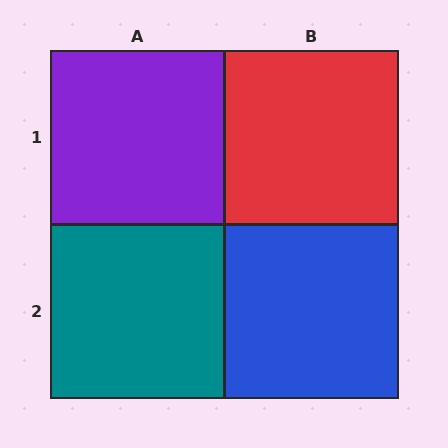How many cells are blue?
1 cell is blue.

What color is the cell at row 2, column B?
Blue.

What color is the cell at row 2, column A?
Teal.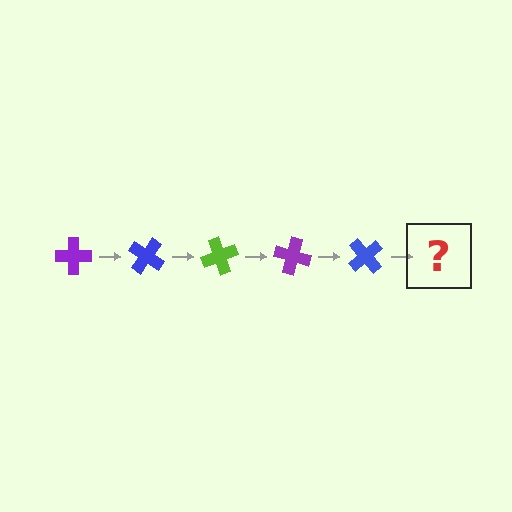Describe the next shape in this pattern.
It should be a lime cross, rotated 175 degrees from the start.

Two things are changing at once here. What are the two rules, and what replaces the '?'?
The two rules are that it rotates 35 degrees each step and the color cycles through purple, blue, and lime. The '?' should be a lime cross, rotated 175 degrees from the start.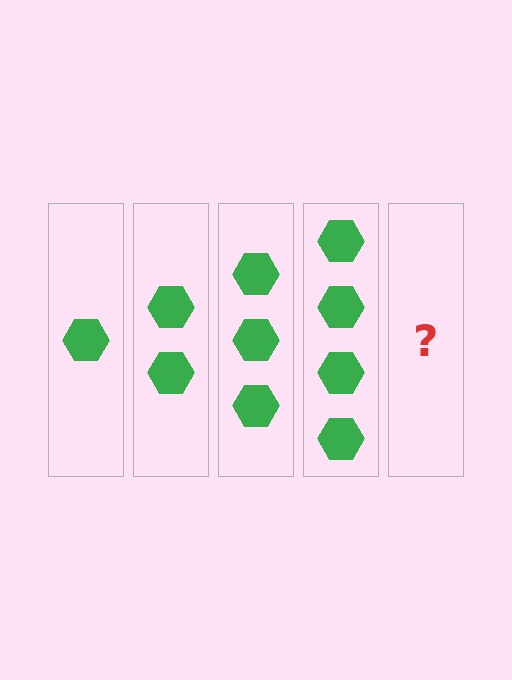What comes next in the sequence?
The next element should be 5 hexagons.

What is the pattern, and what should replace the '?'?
The pattern is that each step adds one more hexagon. The '?' should be 5 hexagons.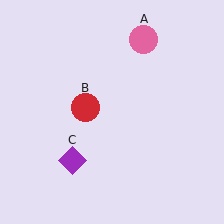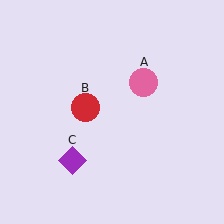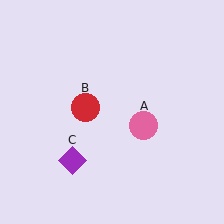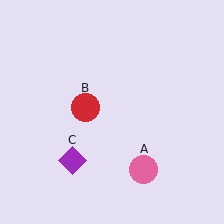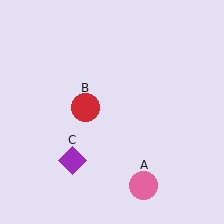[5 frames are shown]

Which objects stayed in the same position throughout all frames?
Red circle (object B) and purple diamond (object C) remained stationary.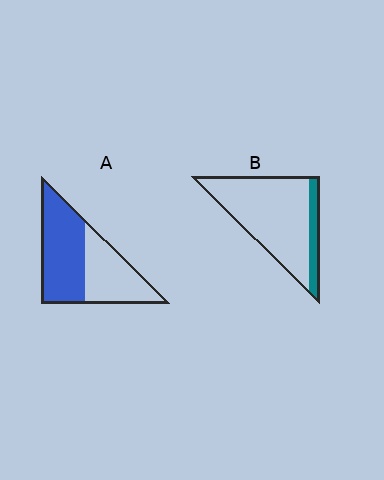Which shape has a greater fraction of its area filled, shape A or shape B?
Shape A.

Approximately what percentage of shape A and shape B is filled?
A is approximately 55% and B is approximately 15%.